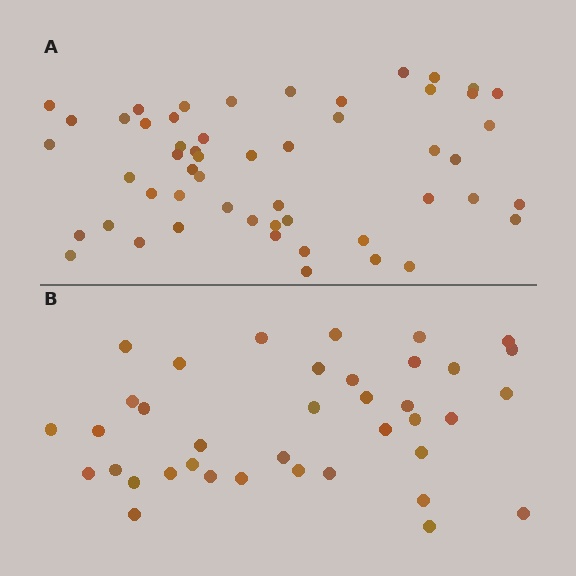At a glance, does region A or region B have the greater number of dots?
Region A (the top region) has more dots.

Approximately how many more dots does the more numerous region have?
Region A has approximately 15 more dots than region B.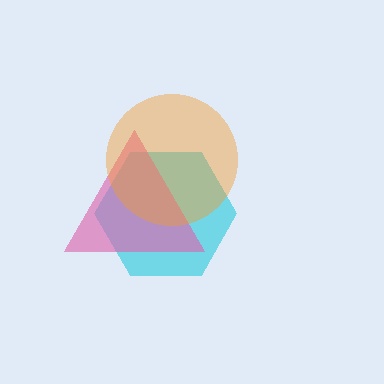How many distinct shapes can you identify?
There are 3 distinct shapes: a cyan hexagon, a pink triangle, an orange circle.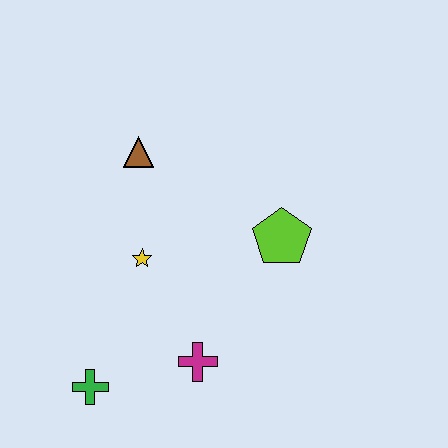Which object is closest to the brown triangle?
The yellow star is closest to the brown triangle.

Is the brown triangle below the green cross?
No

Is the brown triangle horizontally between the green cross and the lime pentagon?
Yes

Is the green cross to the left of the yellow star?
Yes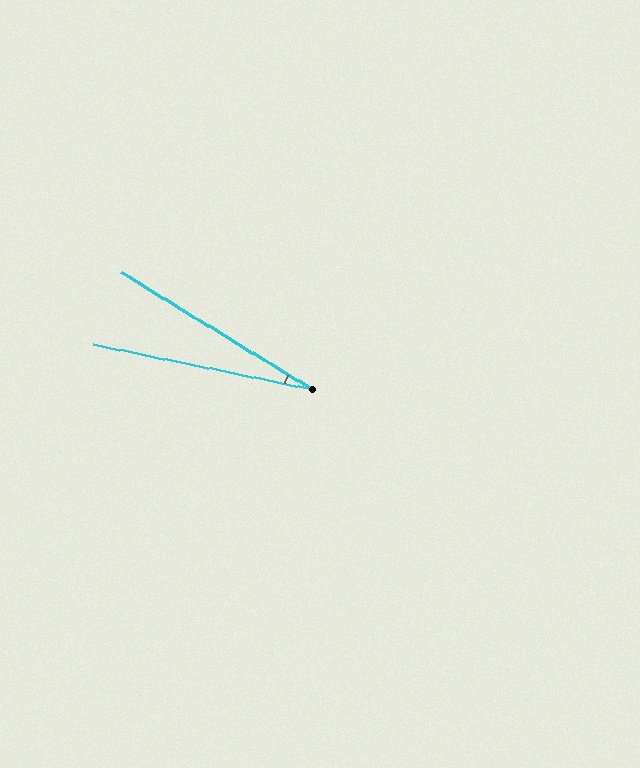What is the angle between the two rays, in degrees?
Approximately 20 degrees.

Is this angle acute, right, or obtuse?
It is acute.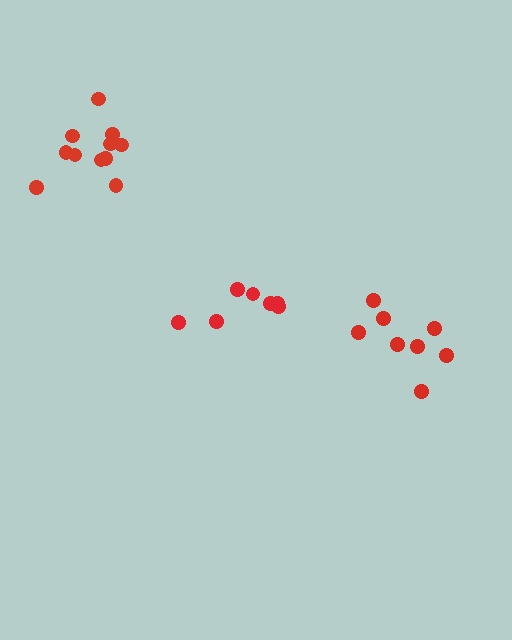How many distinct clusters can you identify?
There are 3 distinct clusters.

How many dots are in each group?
Group 1: 7 dots, Group 2: 11 dots, Group 3: 8 dots (26 total).